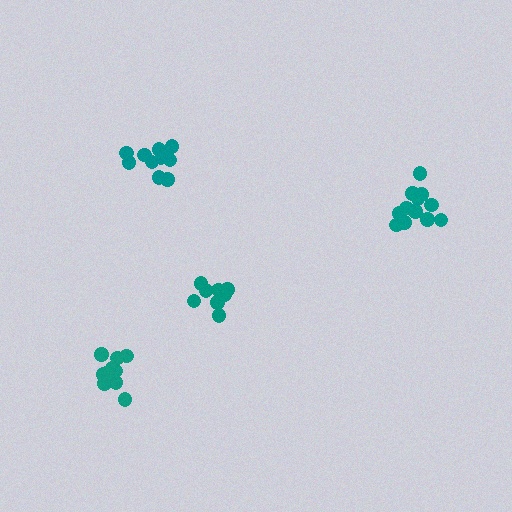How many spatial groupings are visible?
There are 4 spatial groupings.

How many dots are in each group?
Group 1: 13 dots, Group 2: 11 dots, Group 3: 10 dots, Group 4: 9 dots (43 total).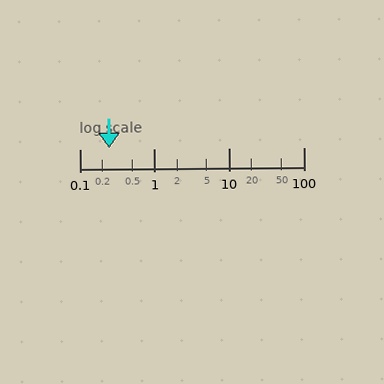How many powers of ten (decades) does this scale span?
The scale spans 3 decades, from 0.1 to 100.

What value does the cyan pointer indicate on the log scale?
The pointer indicates approximately 0.25.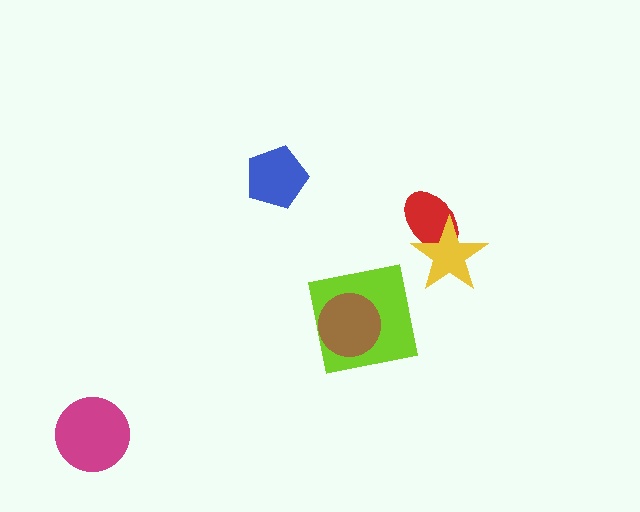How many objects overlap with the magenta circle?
0 objects overlap with the magenta circle.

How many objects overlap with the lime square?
1 object overlaps with the lime square.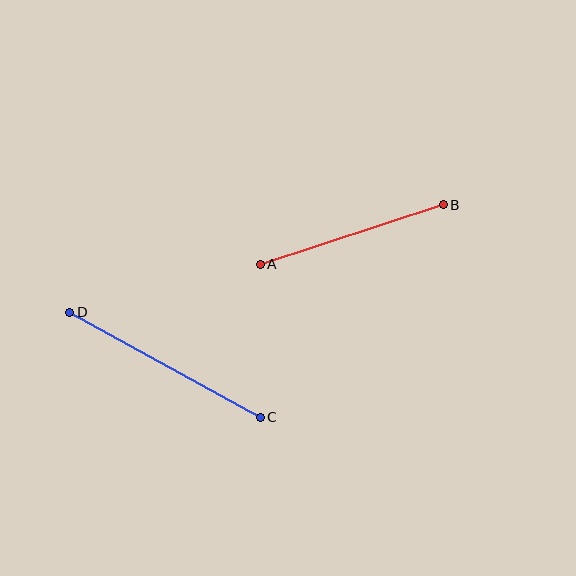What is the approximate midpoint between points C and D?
The midpoint is at approximately (165, 365) pixels.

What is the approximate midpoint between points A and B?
The midpoint is at approximately (352, 235) pixels.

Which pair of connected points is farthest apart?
Points C and D are farthest apart.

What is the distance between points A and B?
The distance is approximately 192 pixels.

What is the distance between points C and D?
The distance is approximately 218 pixels.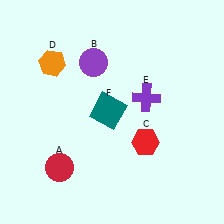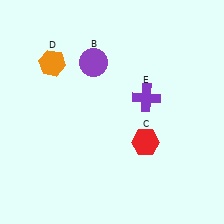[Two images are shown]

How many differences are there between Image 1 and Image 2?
There are 2 differences between the two images.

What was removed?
The red circle (A), the teal square (F) were removed in Image 2.